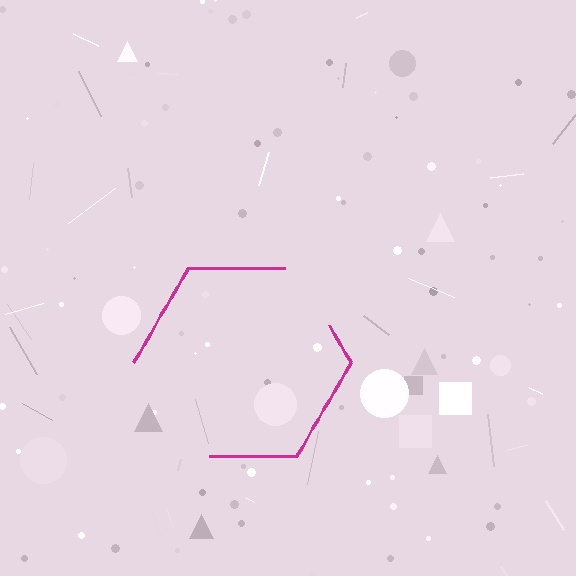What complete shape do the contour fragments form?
The contour fragments form a hexagon.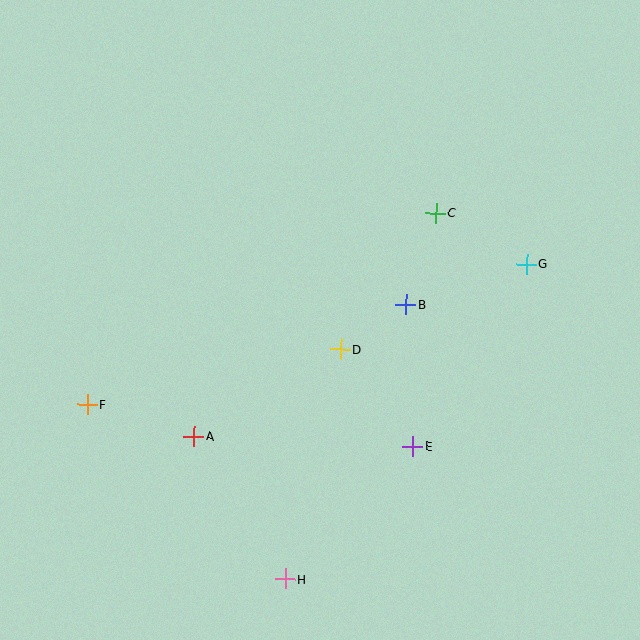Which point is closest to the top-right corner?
Point G is closest to the top-right corner.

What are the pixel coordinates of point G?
Point G is at (527, 264).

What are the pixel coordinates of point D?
Point D is at (340, 349).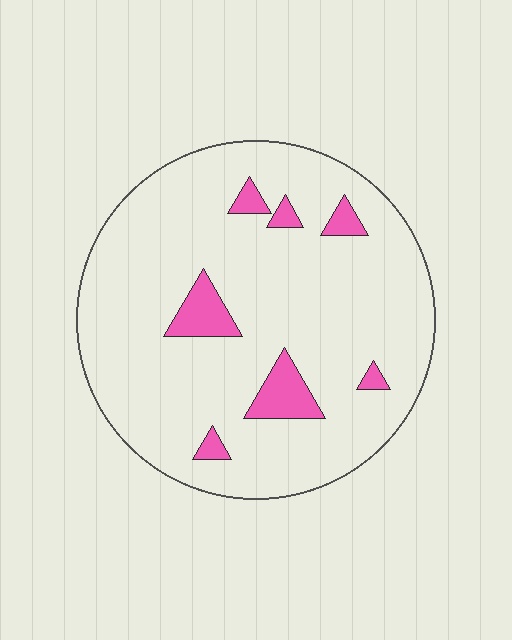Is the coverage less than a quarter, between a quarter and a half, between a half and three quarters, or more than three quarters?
Less than a quarter.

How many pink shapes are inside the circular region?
7.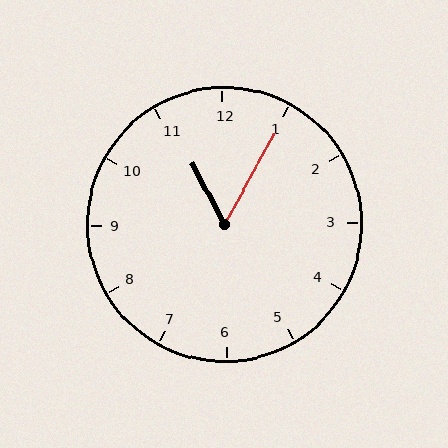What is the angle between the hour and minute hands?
Approximately 58 degrees.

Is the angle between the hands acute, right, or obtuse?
It is acute.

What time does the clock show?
11:05.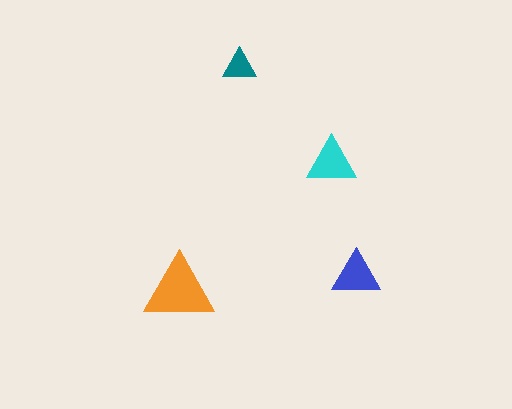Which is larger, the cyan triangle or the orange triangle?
The orange one.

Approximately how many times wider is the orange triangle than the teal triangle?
About 2 times wider.